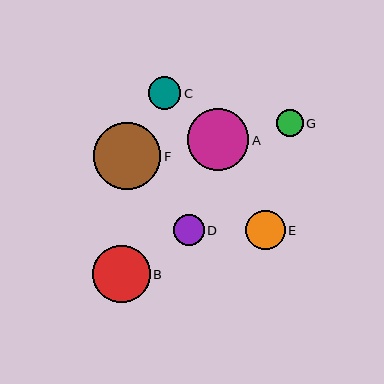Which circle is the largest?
Circle F is the largest with a size of approximately 67 pixels.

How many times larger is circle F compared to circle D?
Circle F is approximately 2.2 times the size of circle D.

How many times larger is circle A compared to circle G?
Circle A is approximately 2.3 times the size of circle G.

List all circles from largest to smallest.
From largest to smallest: F, A, B, E, C, D, G.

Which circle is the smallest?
Circle G is the smallest with a size of approximately 27 pixels.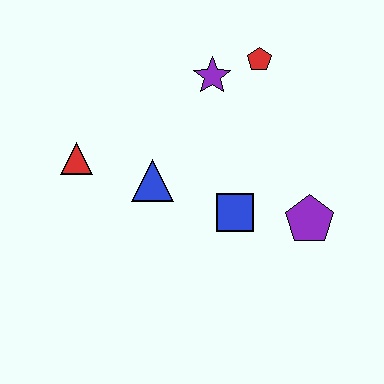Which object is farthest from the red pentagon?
The red triangle is farthest from the red pentagon.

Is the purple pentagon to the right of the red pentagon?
Yes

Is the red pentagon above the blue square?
Yes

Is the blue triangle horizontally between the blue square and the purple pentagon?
No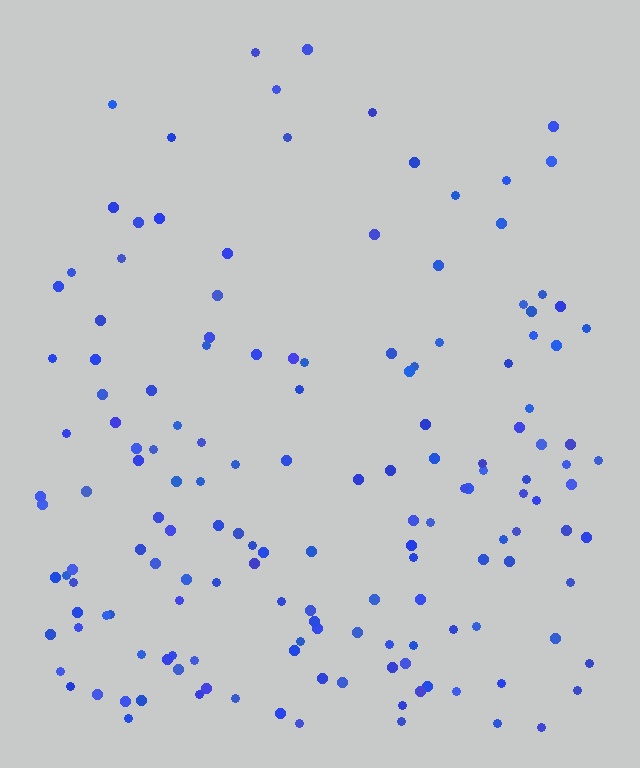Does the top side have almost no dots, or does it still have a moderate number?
Still a moderate number, just noticeably fewer than the bottom.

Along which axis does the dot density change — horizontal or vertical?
Vertical.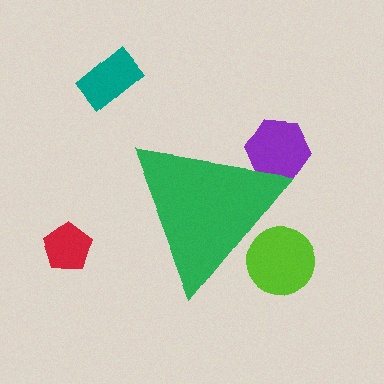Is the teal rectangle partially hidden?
No, the teal rectangle is fully visible.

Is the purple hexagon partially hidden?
Yes, the purple hexagon is partially hidden behind the green triangle.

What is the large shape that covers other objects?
A green triangle.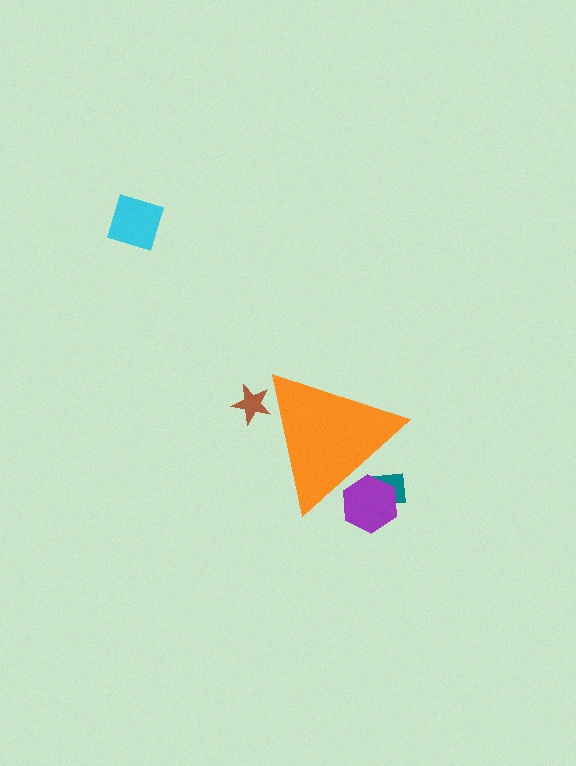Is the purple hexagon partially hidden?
Yes, the purple hexagon is partially hidden behind the orange triangle.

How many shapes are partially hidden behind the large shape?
3 shapes are partially hidden.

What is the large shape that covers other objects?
An orange triangle.